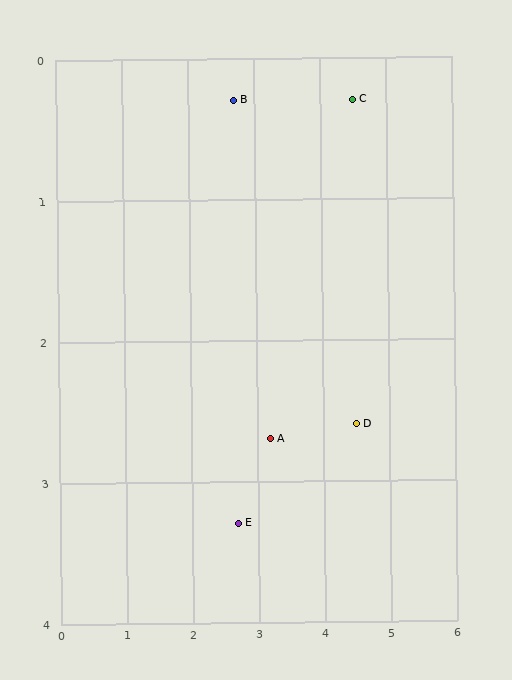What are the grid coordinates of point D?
Point D is at approximately (4.5, 2.6).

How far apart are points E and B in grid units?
Points E and B are about 3.0 grid units apart.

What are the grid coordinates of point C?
Point C is at approximately (4.5, 0.3).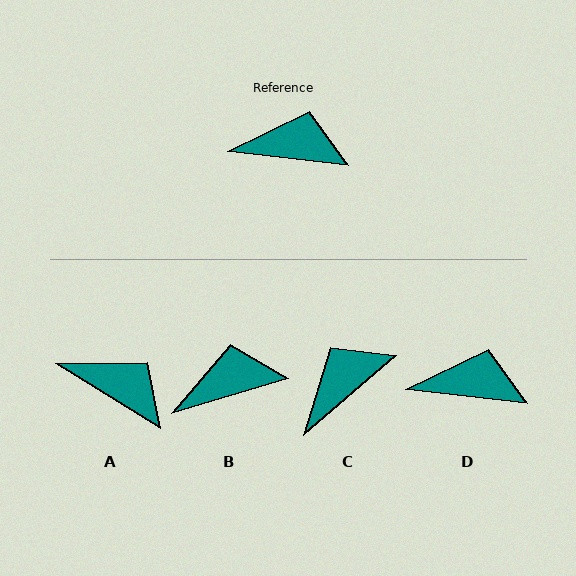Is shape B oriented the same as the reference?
No, it is off by about 24 degrees.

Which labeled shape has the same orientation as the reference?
D.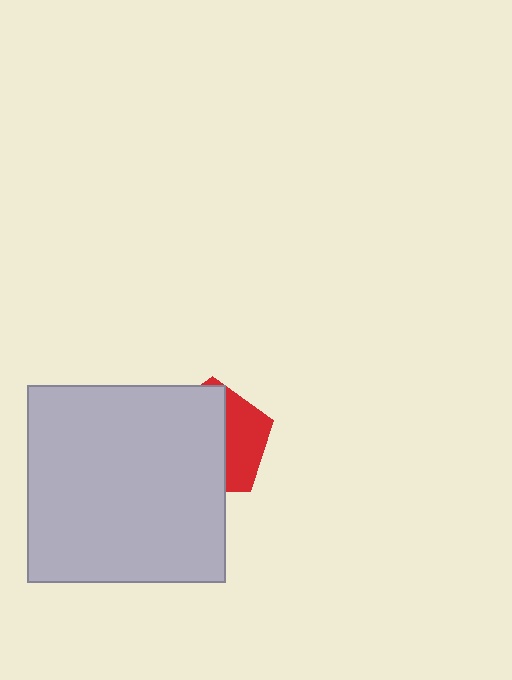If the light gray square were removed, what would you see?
You would see the complete red pentagon.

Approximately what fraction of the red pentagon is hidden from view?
Roughly 63% of the red pentagon is hidden behind the light gray square.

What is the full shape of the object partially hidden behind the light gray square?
The partially hidden object is a red pentagon.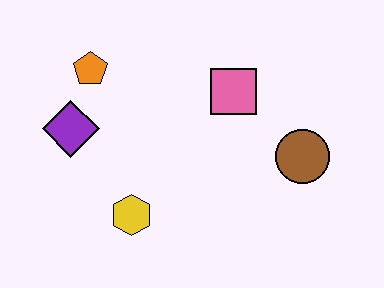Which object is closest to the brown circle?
The pink square is closest to the brown circle.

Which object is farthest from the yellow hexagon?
The brown circle is farthest from the yellow hexagon.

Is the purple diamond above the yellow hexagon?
Yes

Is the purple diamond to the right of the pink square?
No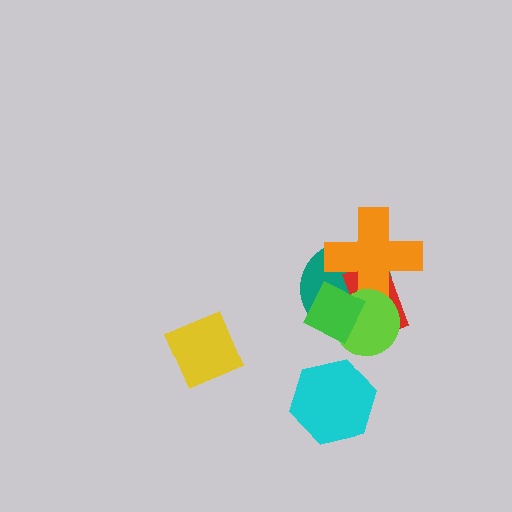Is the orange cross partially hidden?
Yes, it is partially covered by another shape.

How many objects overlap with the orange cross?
4 objects overlap with the orange cross.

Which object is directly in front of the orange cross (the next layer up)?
The lime circle is directly in front of the orange cross.